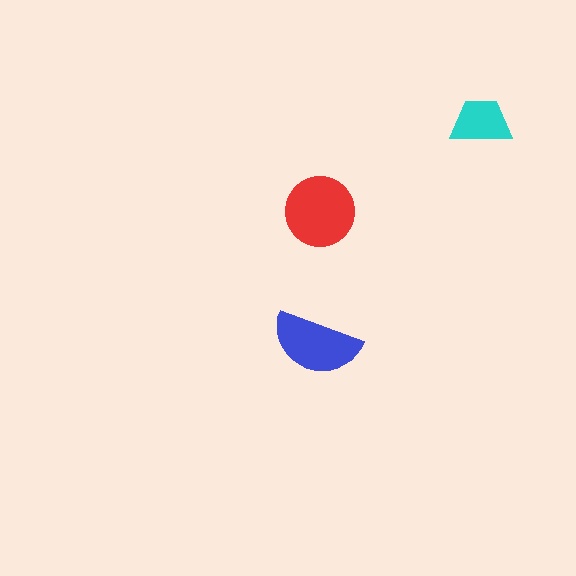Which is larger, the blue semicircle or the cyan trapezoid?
The blue semicircle.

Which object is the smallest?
The cyan trapezoid.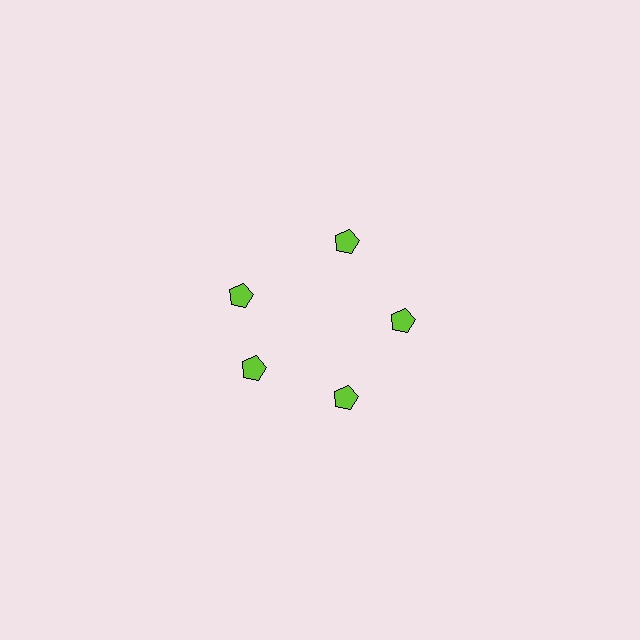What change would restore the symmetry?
The symmetry would be restored by rotating it back into even spacing with its neighbors so that all 5 pentagons sit at equal angles and equal distance from the center.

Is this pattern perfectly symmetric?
No. The 5 lime pentagons are arranged in a ring, but one element near the 10 o'clock position is rotated out of alignment along the ring, breaking the 5-fold rotational symmetry.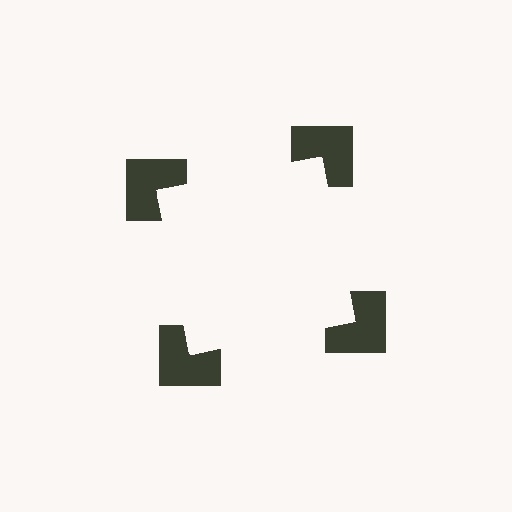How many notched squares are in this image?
There are 4 — one at each vertex of the illusory square.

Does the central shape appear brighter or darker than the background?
It typically appears slightly brighter than the background, even though no actual brightness change is drawn.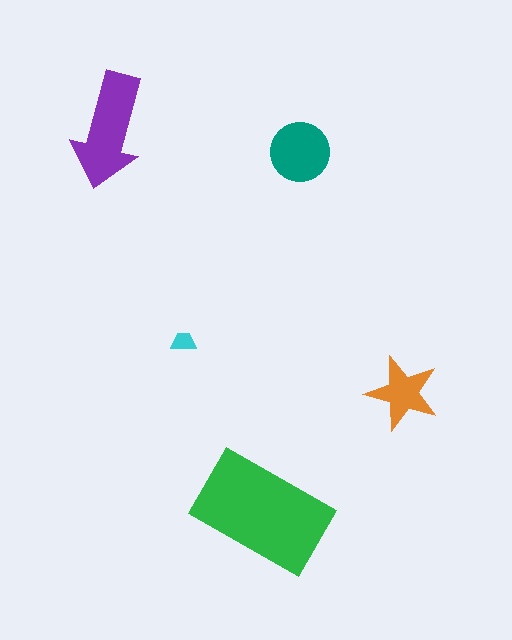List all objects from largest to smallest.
The green rectangle, the purple arrow, the teal circle, the orange star, the cyan trapezoid.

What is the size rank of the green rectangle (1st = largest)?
1st.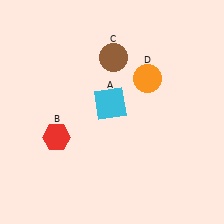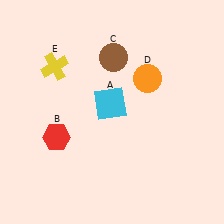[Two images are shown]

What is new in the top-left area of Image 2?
A yellow cross (E) was added in the top-left area of Image 2.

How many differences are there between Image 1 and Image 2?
There is 1 difference between the two images.